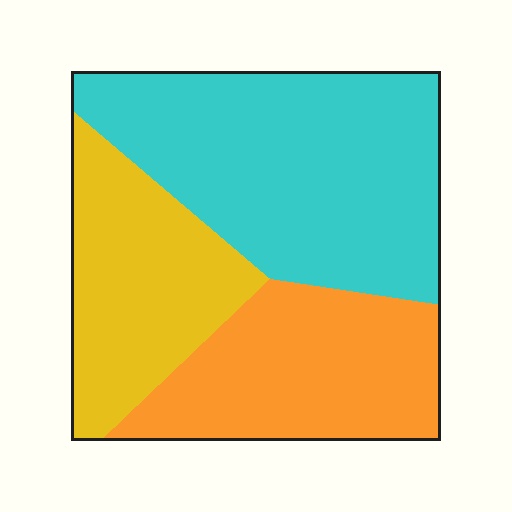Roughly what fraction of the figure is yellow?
Yellow covers roughly 25% of the figure.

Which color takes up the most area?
Cyan, at roughly 45%.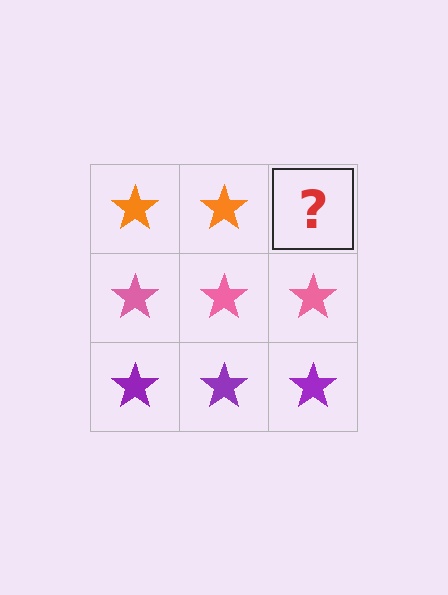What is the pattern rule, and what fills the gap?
The rule is that each row has a consistent color. The gap should be filled with an orange star.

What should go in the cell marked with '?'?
The missing cell should contain an orange star.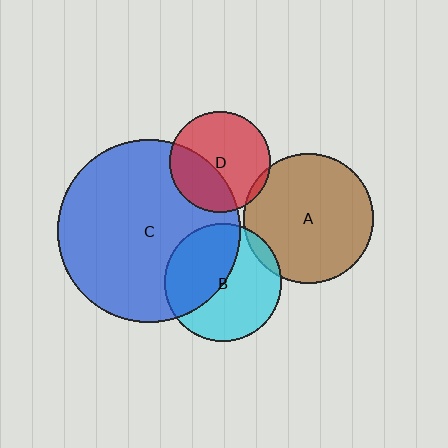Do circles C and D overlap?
Yes.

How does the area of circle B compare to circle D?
Approximately 1.4 times.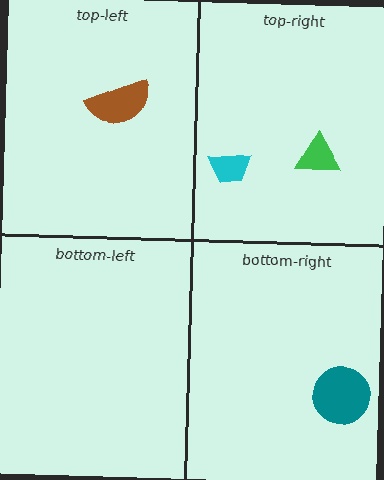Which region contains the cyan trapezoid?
The top-right region.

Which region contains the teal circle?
The bottom-right region.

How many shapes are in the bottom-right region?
1.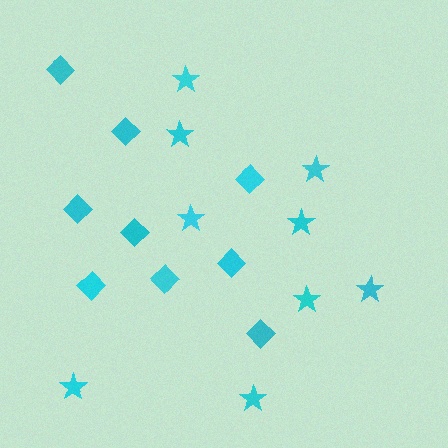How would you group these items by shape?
There are 2 groups: one group of stars (9) and one group of diamonds (9).